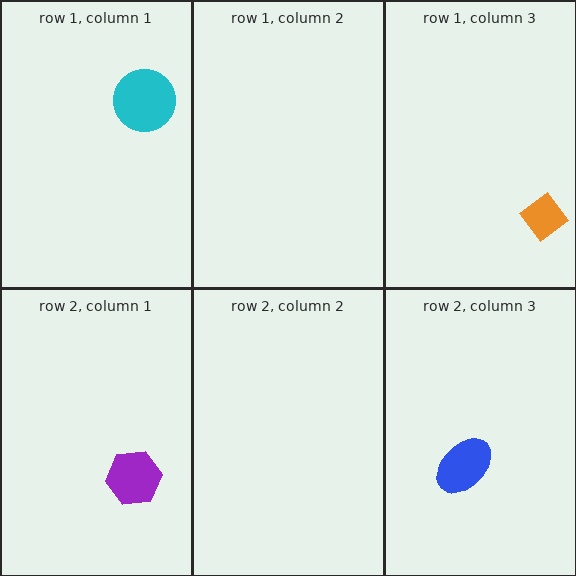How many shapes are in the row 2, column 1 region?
1.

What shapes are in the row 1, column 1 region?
The cyan circle.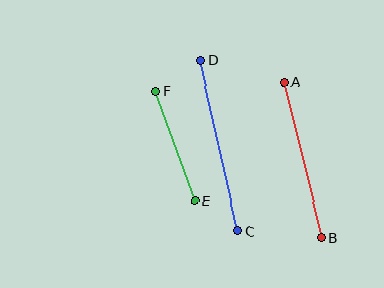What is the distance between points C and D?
The distance is approximately 175 pixels.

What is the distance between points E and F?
The distance is approximately 116 pixels.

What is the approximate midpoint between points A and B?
The midpoint is at approximately (303, 160) pixels.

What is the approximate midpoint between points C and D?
The midpoint is at approximately (219, 146) pixels.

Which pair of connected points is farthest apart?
Points C and D are farthest apart.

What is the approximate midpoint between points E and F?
The midpoint is at approximately (176, 146) pixels.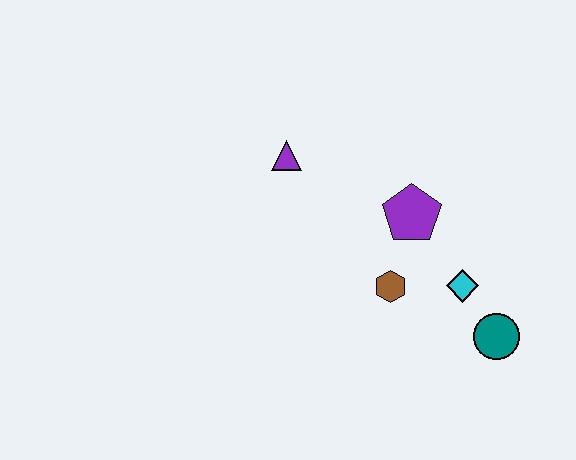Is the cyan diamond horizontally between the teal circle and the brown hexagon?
Yes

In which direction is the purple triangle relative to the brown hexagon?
The purple triangle is above the brown hexagon.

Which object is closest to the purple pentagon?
The brown hexagon is closest to the purple pentagon.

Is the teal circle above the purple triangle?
No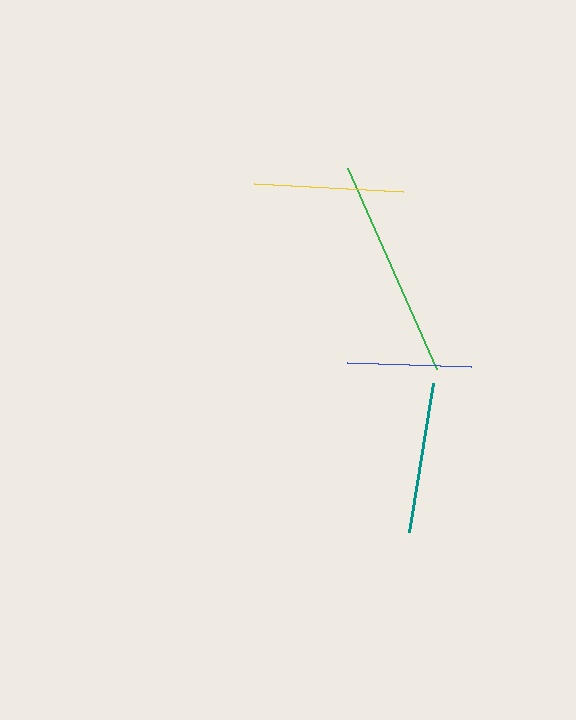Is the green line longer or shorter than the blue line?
The green line is longer than the blue line.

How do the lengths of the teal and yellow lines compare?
The teal and yellow lines are approximately the same length.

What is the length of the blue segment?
The blue segment is approximately 123 pixels long.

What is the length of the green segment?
The green segment is approximately 221 pixels long.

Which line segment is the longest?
The green line is the longest at approximately 221 pixels.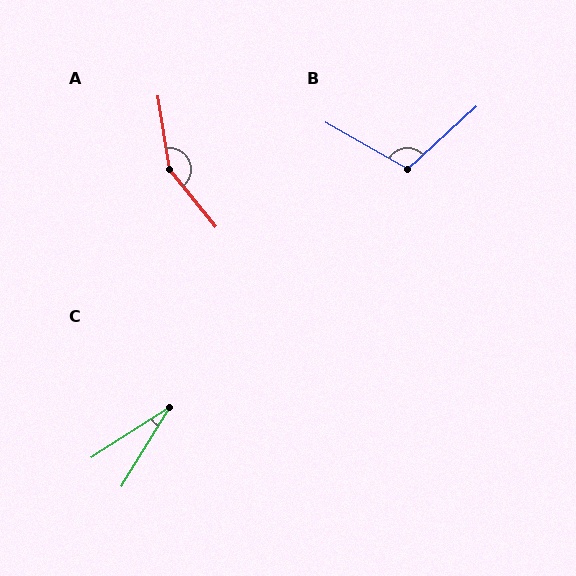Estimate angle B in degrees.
Approximately 108 degrees.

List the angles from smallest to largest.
C (26°), B (108°), A (150°).